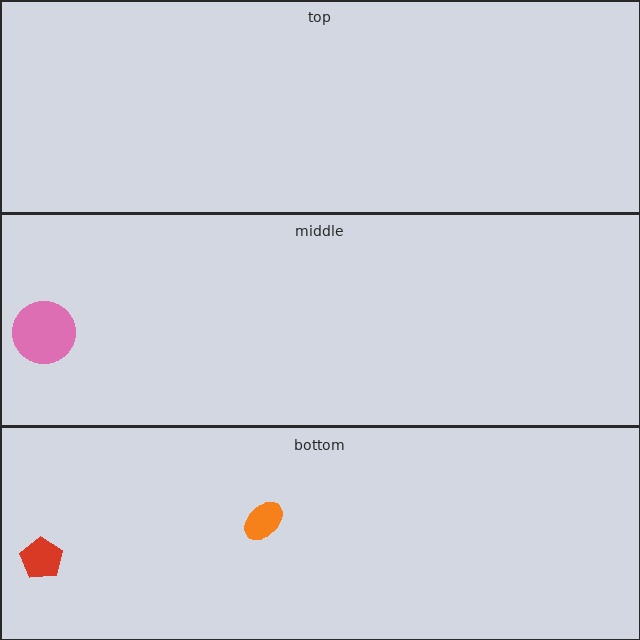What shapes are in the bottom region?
The orange ellipse, the red pentagon.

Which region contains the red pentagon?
The bottom region.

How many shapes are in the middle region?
1.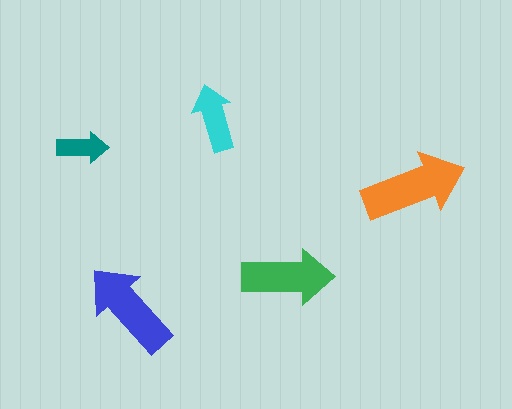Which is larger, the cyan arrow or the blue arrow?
The blue one.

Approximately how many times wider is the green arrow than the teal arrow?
About 2 times wider.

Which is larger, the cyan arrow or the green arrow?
The green one.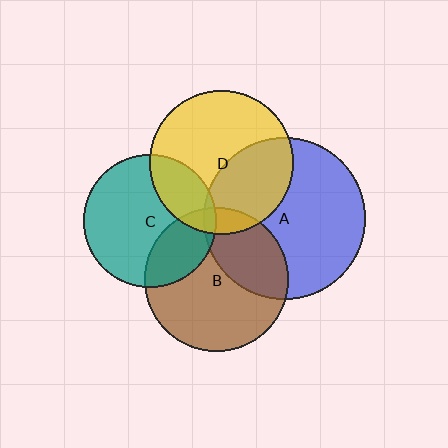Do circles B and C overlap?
Yes.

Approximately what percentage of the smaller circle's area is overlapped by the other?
Approximately 25%.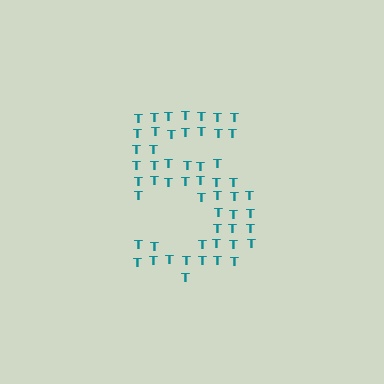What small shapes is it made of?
It is made of small letter T's.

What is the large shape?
The large shape is the digit 5.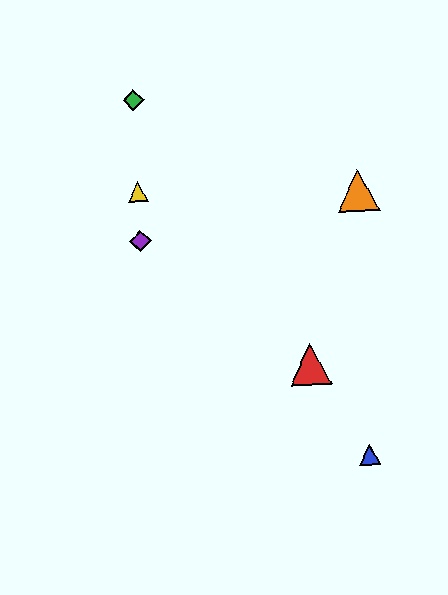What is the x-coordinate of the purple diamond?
The purple diamond is at x≈140.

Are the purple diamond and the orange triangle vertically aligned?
No, the purple diamond is at x≈140 and the orange triangle is at x≈358.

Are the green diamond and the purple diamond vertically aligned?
Yes, both are at x≈133.